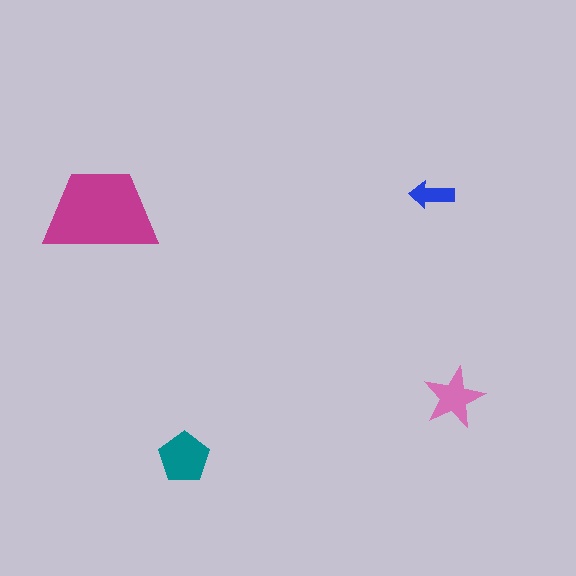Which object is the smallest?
The blue arrow.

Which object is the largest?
The magenta trapezoid.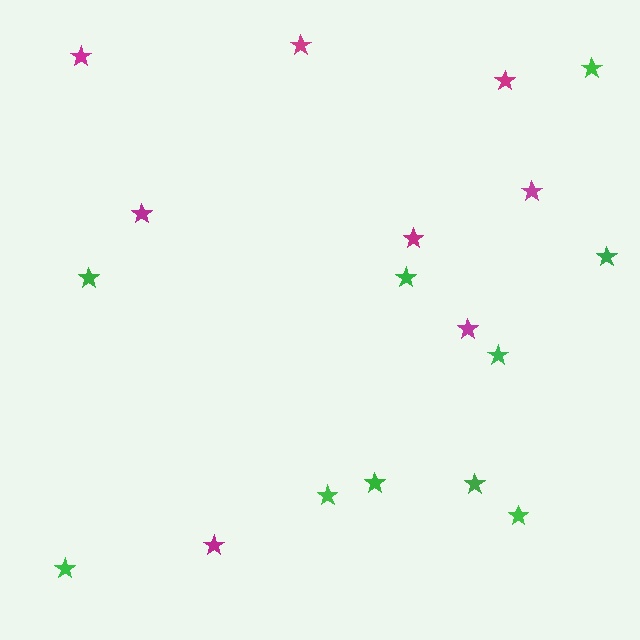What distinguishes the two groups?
There are 2 groups: one group of green stars (10) and one group of magenta stars (8).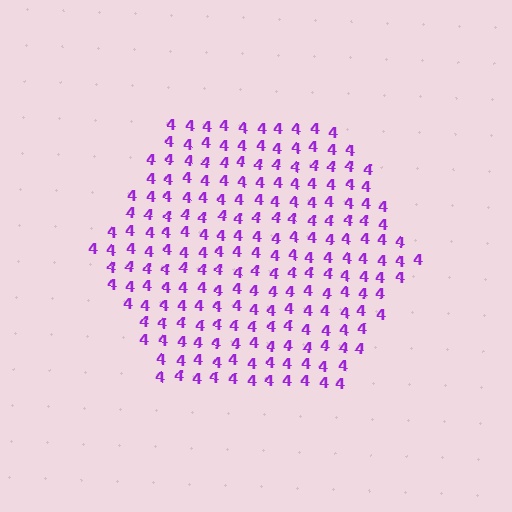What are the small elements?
The small elements are digit 4's.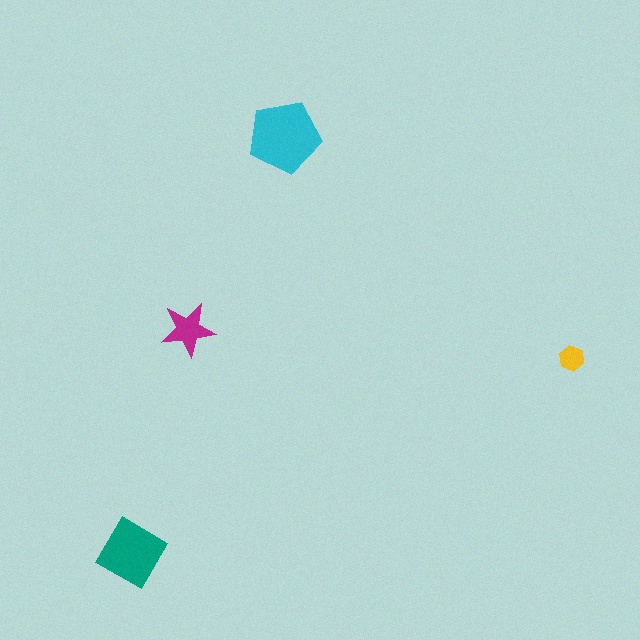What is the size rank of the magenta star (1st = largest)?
3rd.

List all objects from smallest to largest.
The yellow hexagon, the magenta star, the teal diamond, the cyan pentagon.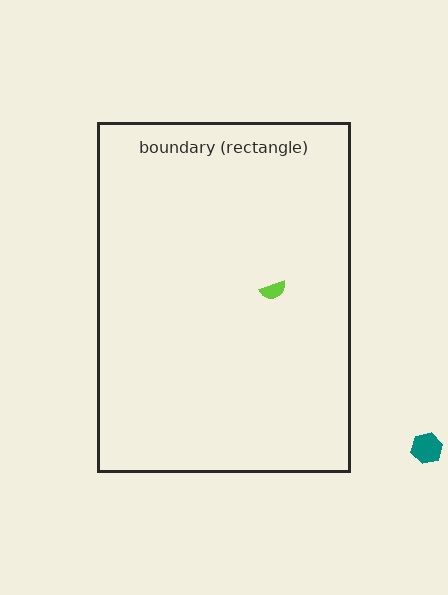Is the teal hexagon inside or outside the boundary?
Outside.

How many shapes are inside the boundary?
1 inside, 1 outside.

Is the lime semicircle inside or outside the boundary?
Inside.